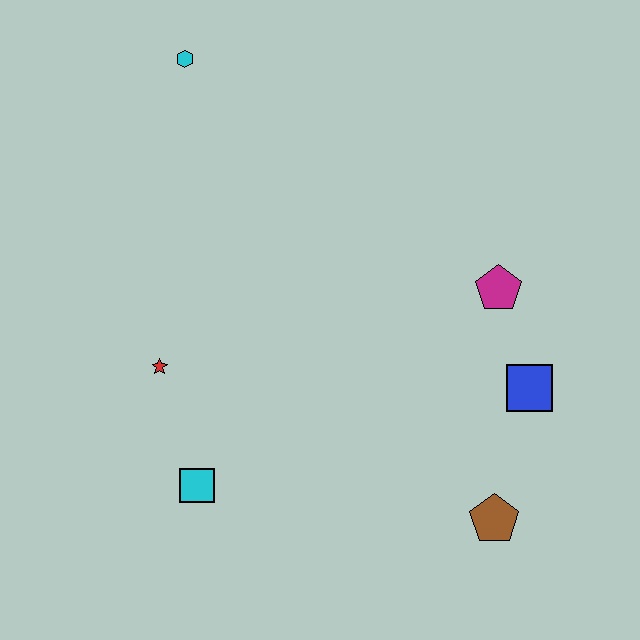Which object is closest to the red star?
The cyan square is closest to the red star.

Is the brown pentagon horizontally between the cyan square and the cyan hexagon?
No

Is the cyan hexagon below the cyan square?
No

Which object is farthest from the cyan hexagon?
The brown pentagon is farthest from the cyan hexagon.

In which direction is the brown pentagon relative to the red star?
The brown pentagon is to the right of the red star.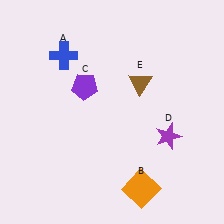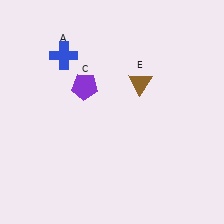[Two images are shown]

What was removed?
The orange square (B), the purple star (D) were removed in Image 2.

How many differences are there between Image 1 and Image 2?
There are 2 differences between the two images.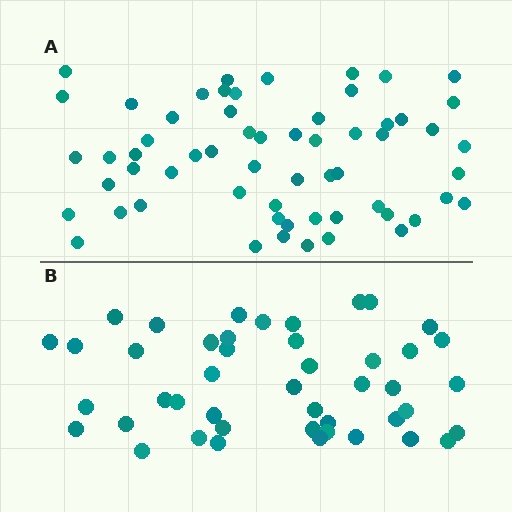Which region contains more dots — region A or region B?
Region A (the top region) has more dots.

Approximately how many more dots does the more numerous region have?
Region A has approximately 15 more dots than region B.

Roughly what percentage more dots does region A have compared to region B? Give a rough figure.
About 35% more.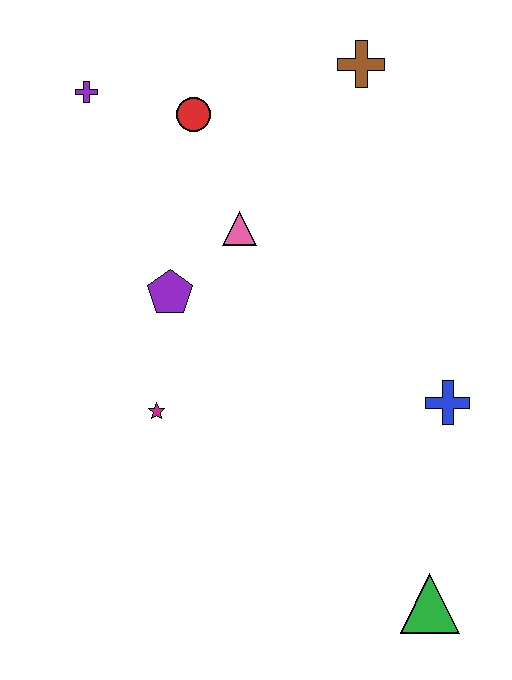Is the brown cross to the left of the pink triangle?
No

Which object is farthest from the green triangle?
The purple cross is farthest from the green triangle.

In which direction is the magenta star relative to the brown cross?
The magenta star is below the brown cross.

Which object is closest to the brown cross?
The red circle is closest to the brown cross.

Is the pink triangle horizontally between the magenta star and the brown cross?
Yes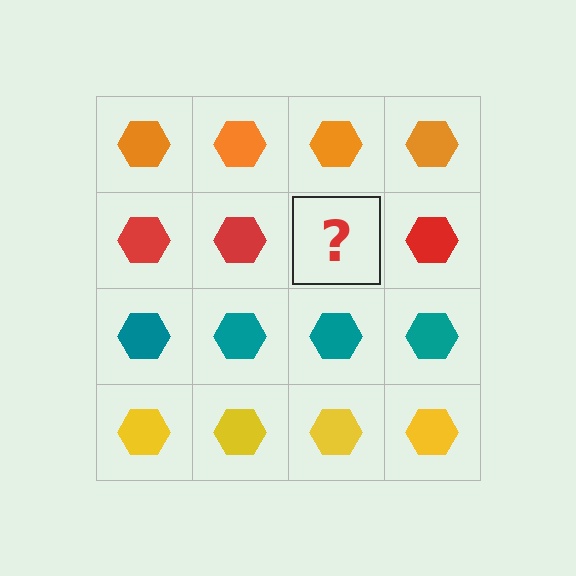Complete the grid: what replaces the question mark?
The question mark should be replaced with a red hexagon.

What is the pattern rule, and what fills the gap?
The rule is that each row has a consistent color. The gap should be filled with a red hexagon.